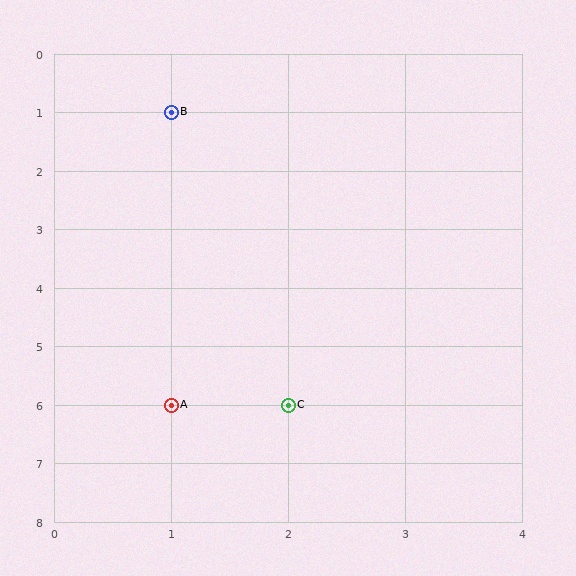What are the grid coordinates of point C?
Point C is at grid coordinates (2, 6).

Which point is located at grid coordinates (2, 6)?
Point C is at (2, 6).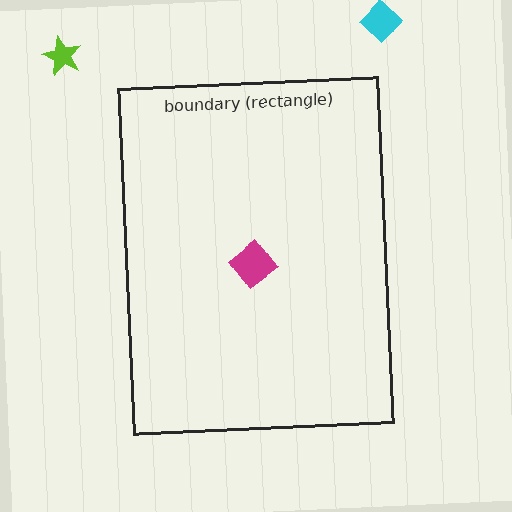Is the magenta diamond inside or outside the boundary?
Inside.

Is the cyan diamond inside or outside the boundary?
Outside.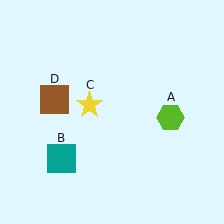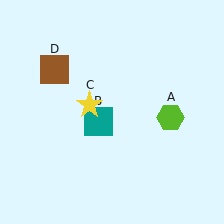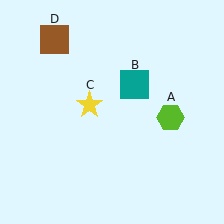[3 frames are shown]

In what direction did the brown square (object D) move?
The brown square (object D) moved up.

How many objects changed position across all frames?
2 objects changed position: teal square (object B), brown square (object D).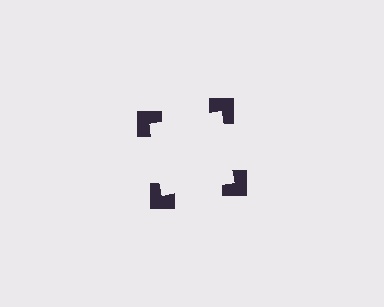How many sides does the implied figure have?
4 sides.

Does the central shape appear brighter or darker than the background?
It typically appears slightly brighter than the background, even though no actual brightness change is drawn.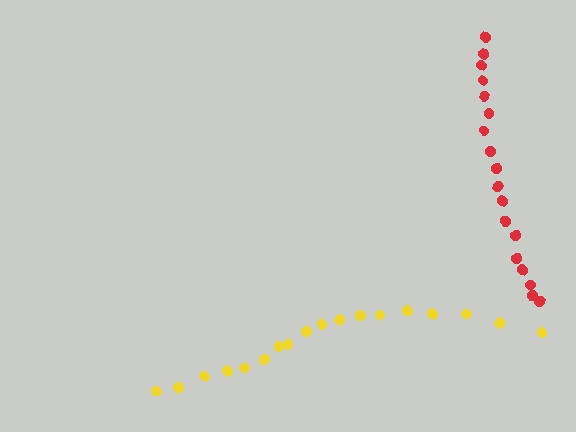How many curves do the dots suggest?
There are 2 distinct paths.